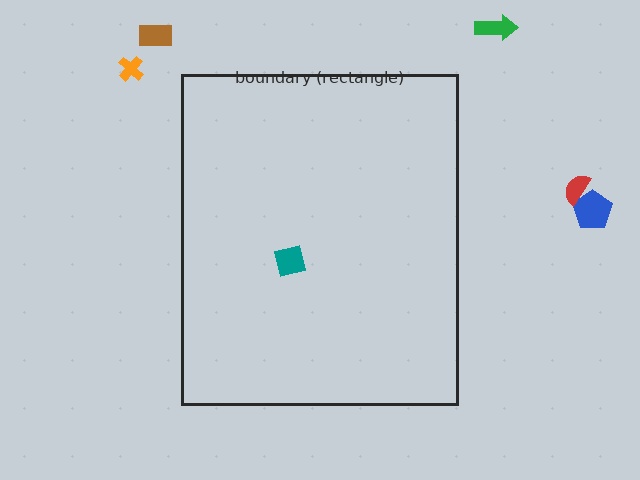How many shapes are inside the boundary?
1 inside, 5 outside.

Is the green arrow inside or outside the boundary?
Outside.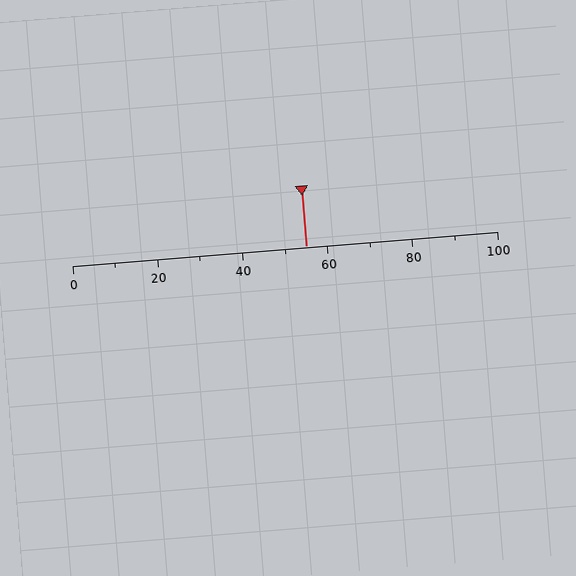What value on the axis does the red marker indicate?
The marker indicates approximately 55.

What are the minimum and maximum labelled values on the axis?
The axis runs from 0 to 100.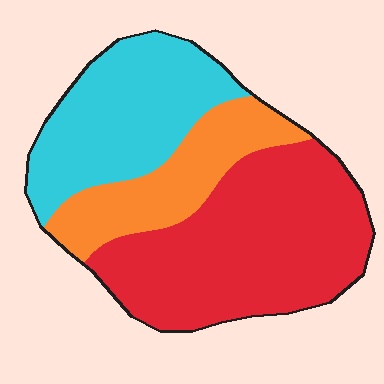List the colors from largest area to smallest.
From largest to smallest: red, cyan, orange.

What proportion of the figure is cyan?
Cyan covers about 30% of the figure.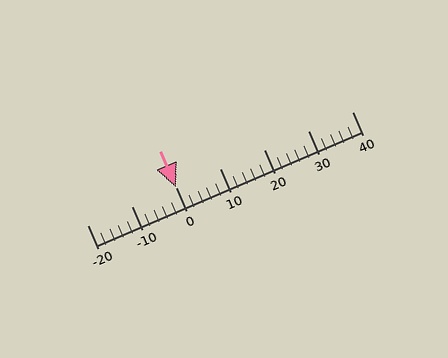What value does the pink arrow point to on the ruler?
The pink arrow points to approximately 0.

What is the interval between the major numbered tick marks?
The major tick marks are spaced 10 units apart.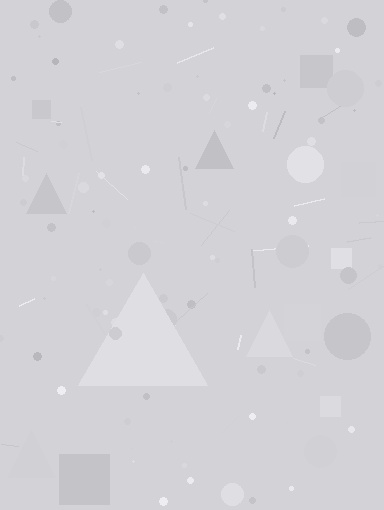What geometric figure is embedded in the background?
A triangle is embedded in the background.